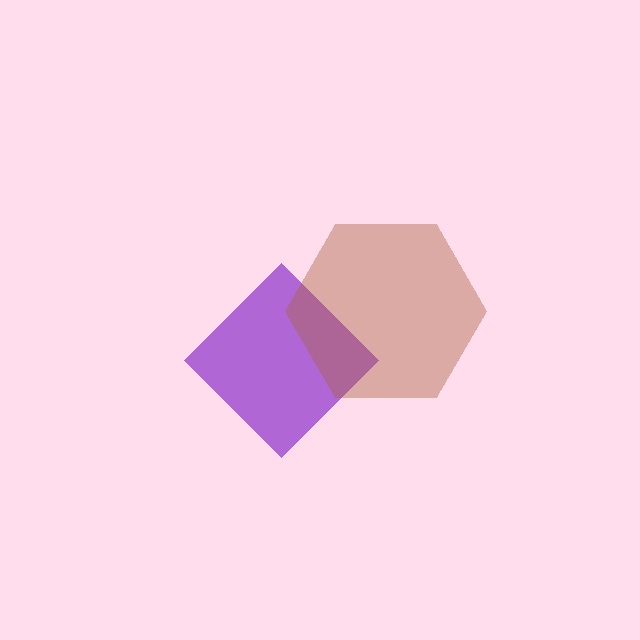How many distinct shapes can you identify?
There are 2 distinct shapes: a purple diamond, a brown hexagon.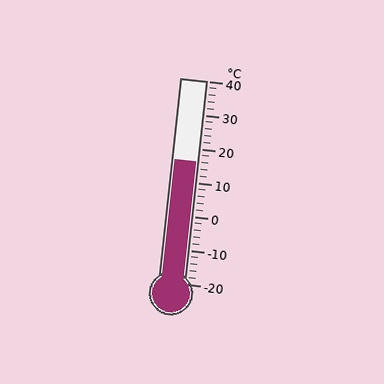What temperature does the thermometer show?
The thermometer shows approximately 16°C.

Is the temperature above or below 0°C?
The temperature is above 0°C.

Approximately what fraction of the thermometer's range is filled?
The thermometer is filled to approximately 60% of its range.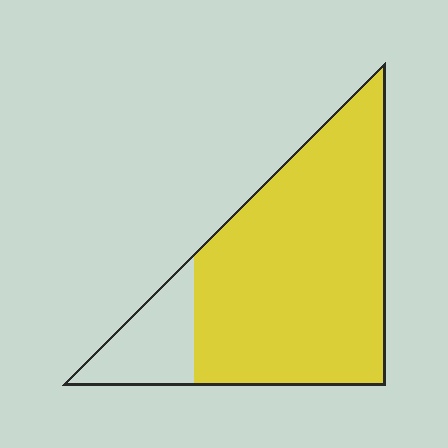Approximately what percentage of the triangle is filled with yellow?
Approximately 85%.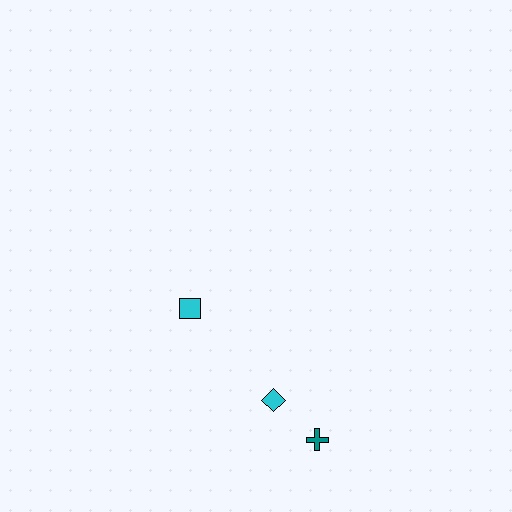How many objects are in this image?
There are 3 objects.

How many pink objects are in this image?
There are no pink objects.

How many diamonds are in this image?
There is 1 diamond.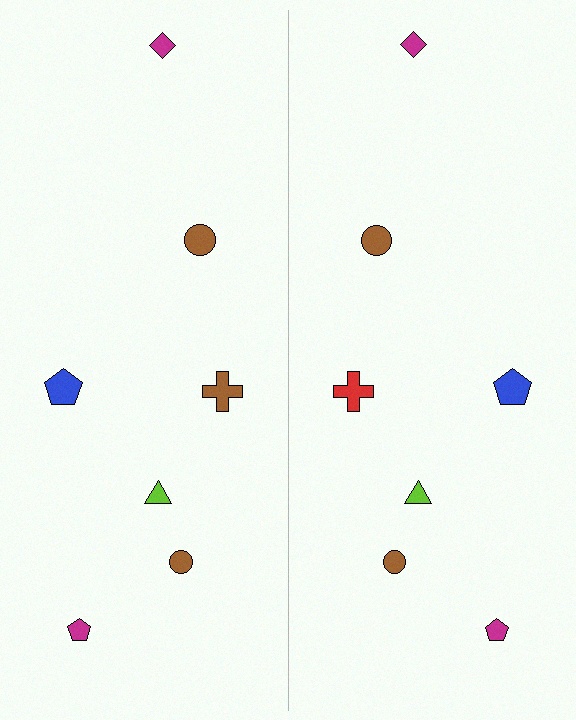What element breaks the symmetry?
The red cross on the right side breaks the symmetry — its mirror counterpart is brown.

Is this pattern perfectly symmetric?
No, the pattern is not perfectly symmetric. The red cross on the right side breaks the symmetry — its mirror counterpart is brown.